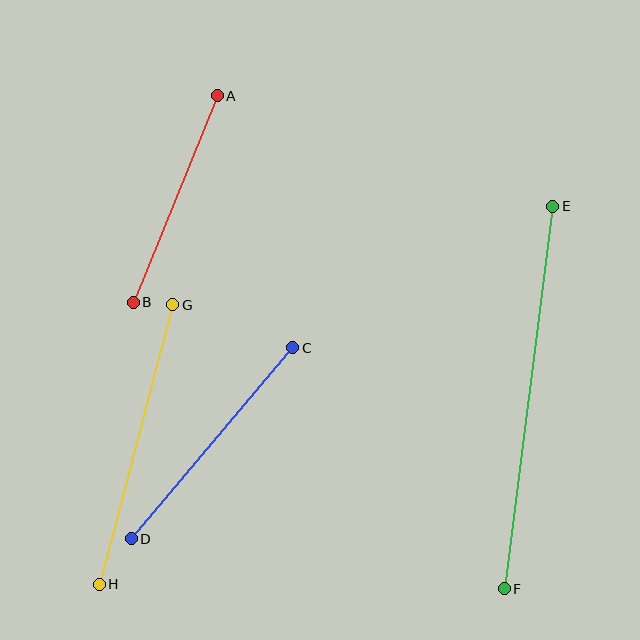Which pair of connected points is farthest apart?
Points E and F are farthest apart.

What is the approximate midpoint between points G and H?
The midpoint is at approximately (136, 444) pixels.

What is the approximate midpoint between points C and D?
The midpoint is at approximately (212, 443) pixels.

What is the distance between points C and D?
The distance is approximately 250 pixels.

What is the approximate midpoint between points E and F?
The midpoint is at approximately (528, 397) pixels.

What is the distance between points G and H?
The distance is approximately 289 pixels.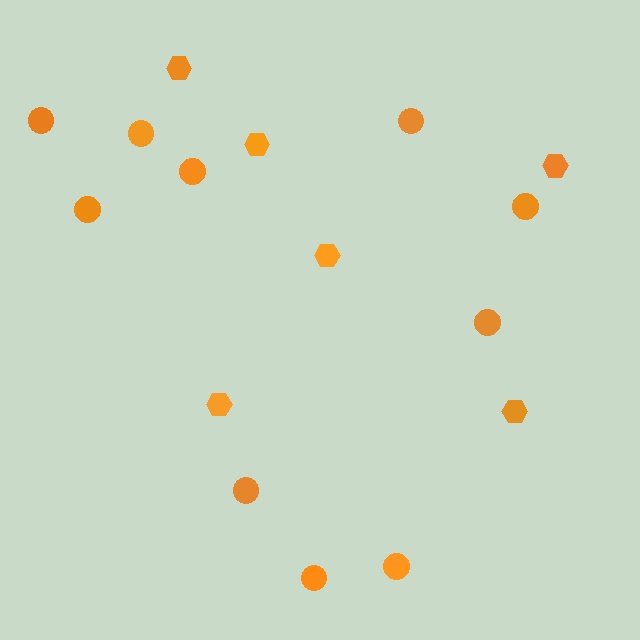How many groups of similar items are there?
There are 2 groups: one group of circles (10) and one group of hexagons (6).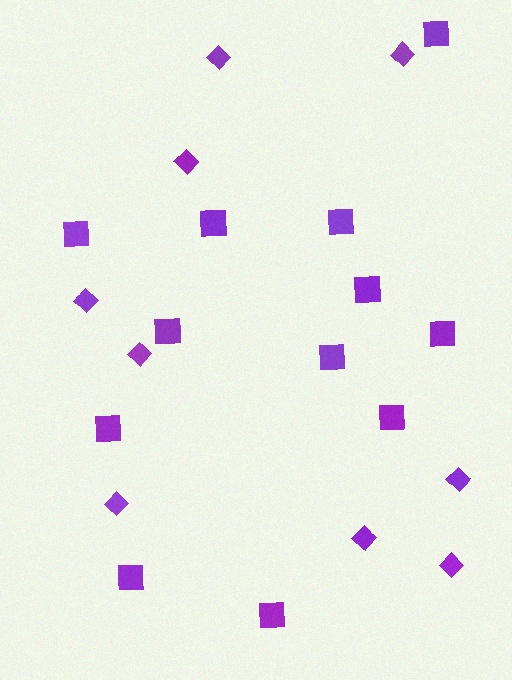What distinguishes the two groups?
There are 2 groups: one group of diamonds (9) and one group of squares (12).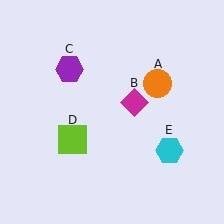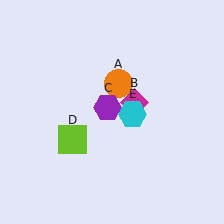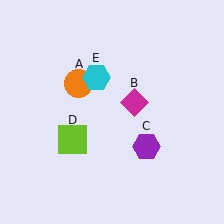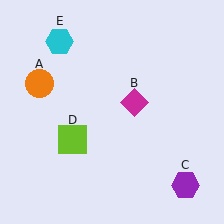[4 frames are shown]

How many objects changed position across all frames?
3 objects changed position: orange circle (object A), purple hexagon (object C), cyan hexagon (object E).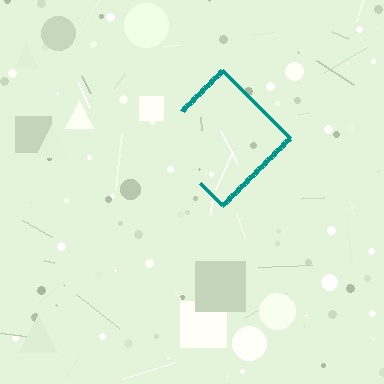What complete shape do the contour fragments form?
The contour fragments form a diamond.